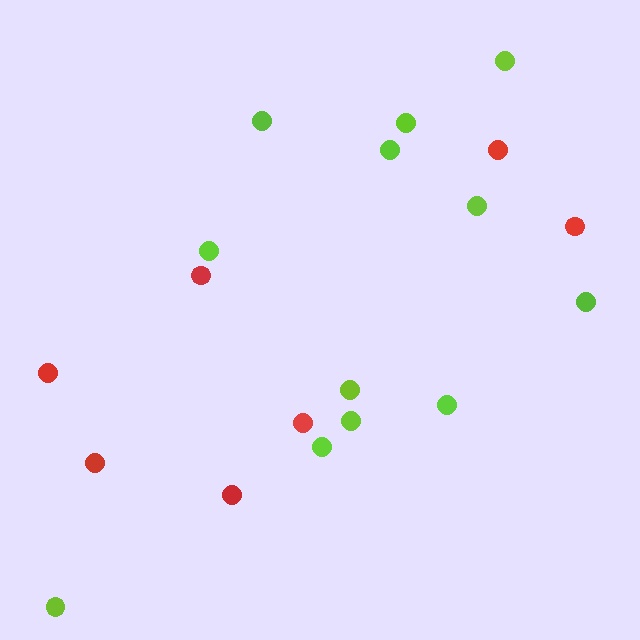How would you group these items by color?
There are 2 groups: one group of red circles (7) and one group of lime circles (12).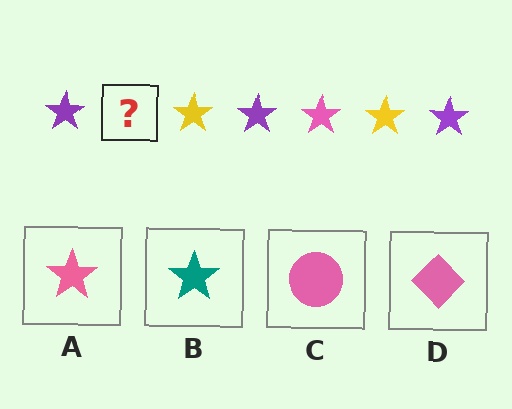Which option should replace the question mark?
Option A.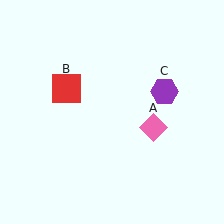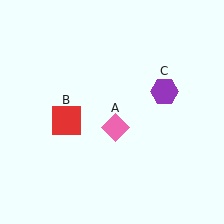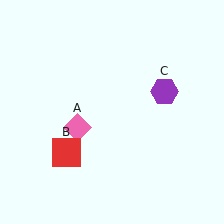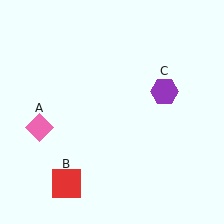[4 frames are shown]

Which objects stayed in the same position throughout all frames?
Purple hexagon (object C) remained stationary.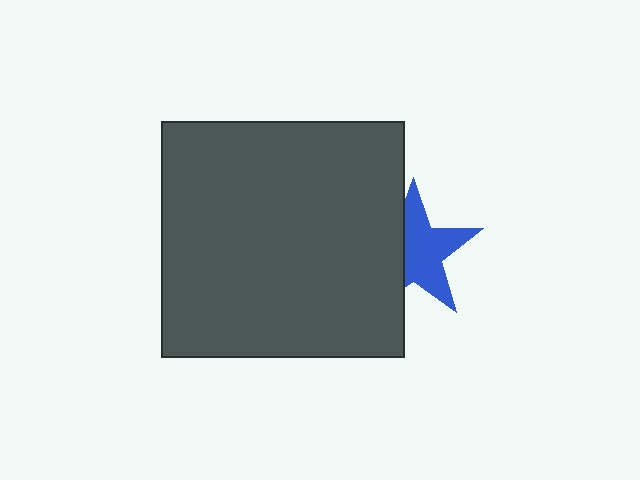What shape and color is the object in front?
The object in front is a dark gray rectangle.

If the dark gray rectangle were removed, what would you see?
You would see the complete blue star.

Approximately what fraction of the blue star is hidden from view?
Roughly 39% of the blue star is hidden behind the dark gray rectangle.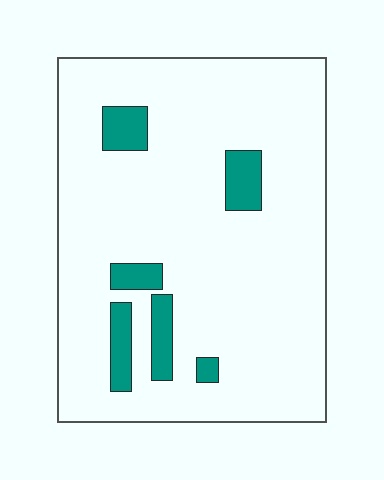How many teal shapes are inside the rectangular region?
6.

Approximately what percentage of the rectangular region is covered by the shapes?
Approximately 10%.